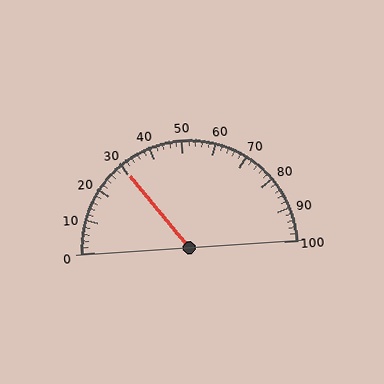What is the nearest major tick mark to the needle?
The nearest major tick mark is 30.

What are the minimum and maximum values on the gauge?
The gauge ranges from 0 to 100.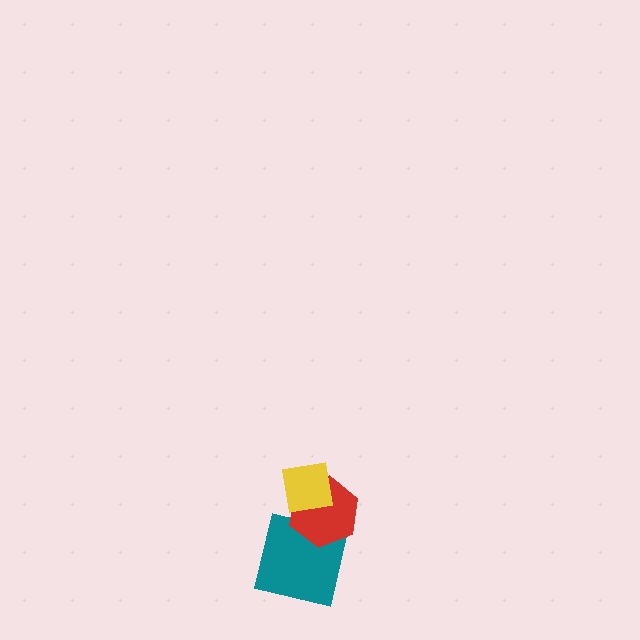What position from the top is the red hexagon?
The red hexagon is 2nd from the top.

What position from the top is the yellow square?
The yellow square is 1st from the top.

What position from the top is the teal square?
The teal square is 3rd from the top.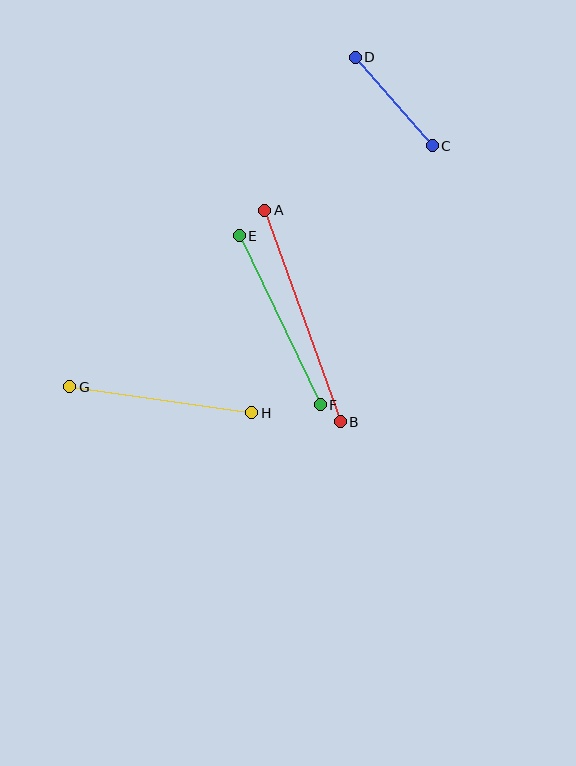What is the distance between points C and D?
The distance is approximately 117 pixels.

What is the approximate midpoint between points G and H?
The midpoint is at approximately (161, 400) pixels.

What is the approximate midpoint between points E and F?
The midpoint is at approximately (280, 320) pixels.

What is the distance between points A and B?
The distance is approximately 224 pixels.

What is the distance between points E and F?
The distance is approximately 187 pixels.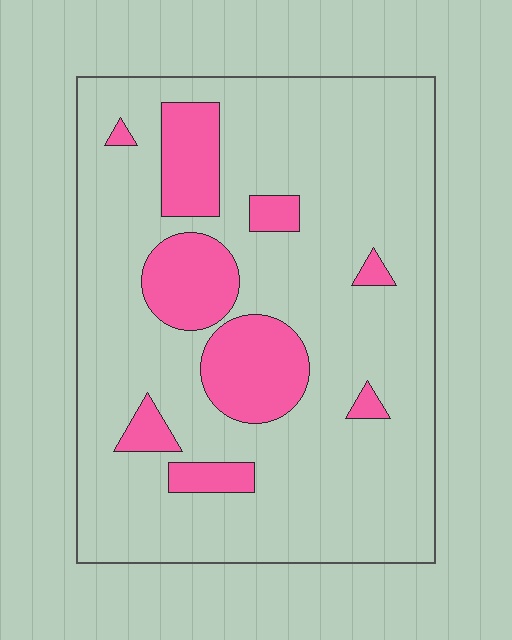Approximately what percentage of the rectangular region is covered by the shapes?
Approximately 20%.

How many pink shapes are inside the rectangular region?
9.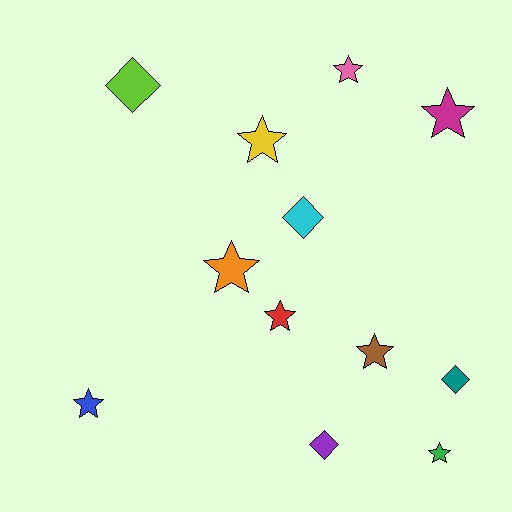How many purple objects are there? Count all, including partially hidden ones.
There is 1 purple object.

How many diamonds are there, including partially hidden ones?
There are 4 diamonds.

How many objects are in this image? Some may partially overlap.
There are 12 objects.